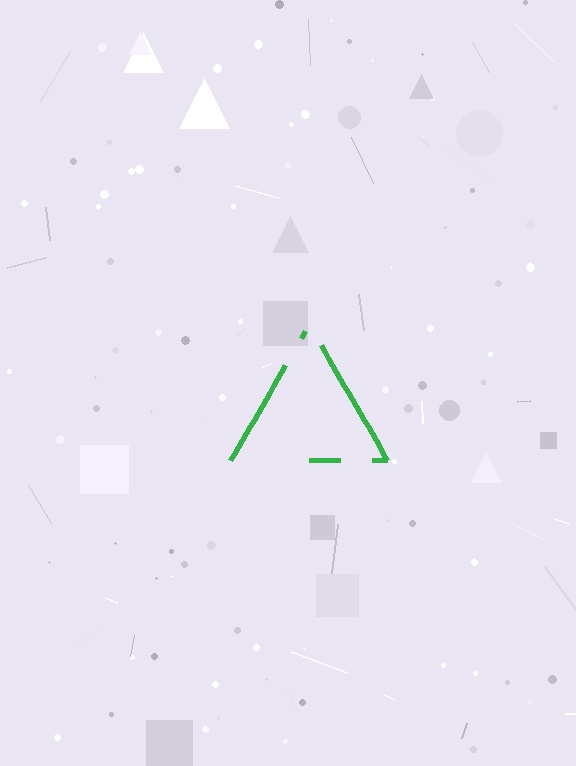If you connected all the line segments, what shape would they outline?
They would outline a triangle.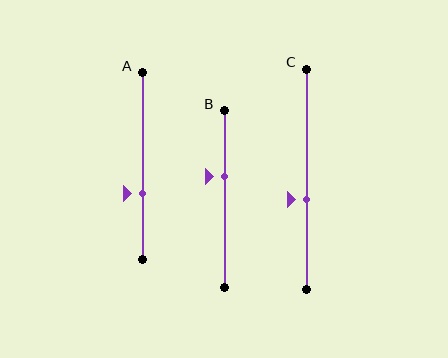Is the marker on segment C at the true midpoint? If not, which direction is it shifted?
No, the marker on segment C is shifted downward by about 9% of the segment length.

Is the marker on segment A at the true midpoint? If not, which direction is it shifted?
No, the marker on segment A is shifted downward by about 15% of the segment length.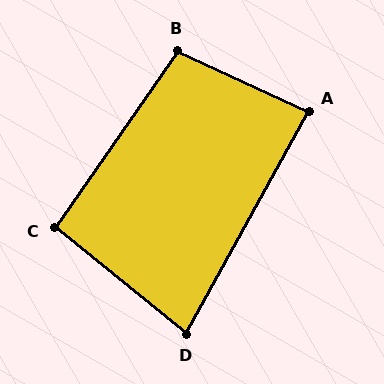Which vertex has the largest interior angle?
B, at approximately 100 degrees.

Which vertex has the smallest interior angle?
D, at approximately 80 degrees.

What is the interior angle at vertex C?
Approximately 94 degrees (approximately right).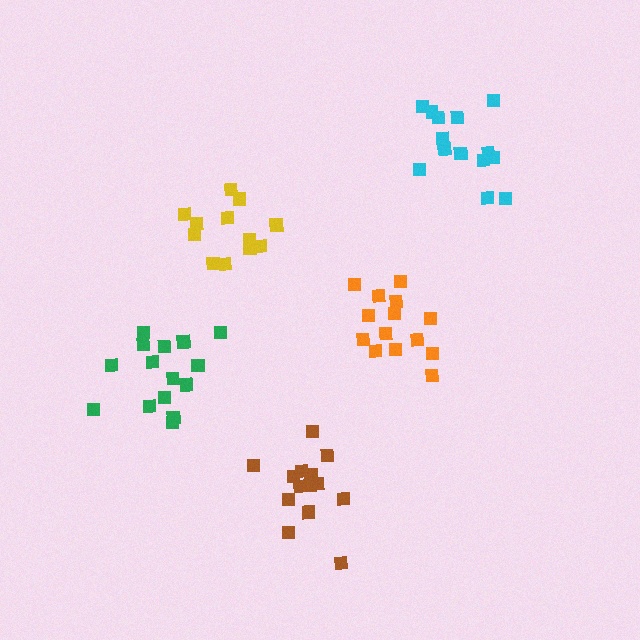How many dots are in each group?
Group 1: 15 dots, Group 2: 14 dots, Group 3: 15 dots, Group 4: 14 dots, Group 5: 12 dots (70 total).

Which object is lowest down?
The brown cluster is bottommost.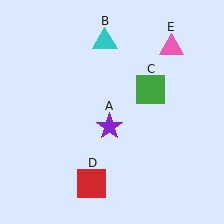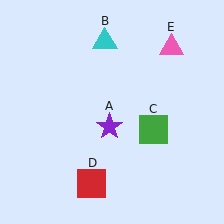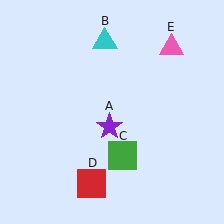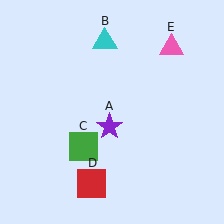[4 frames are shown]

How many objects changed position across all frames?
1 object changed position: green square (object C).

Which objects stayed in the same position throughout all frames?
Purple star (object A) and cyan triangle (object B) and red square (object D) and pink triangle (object E) remained stationary.